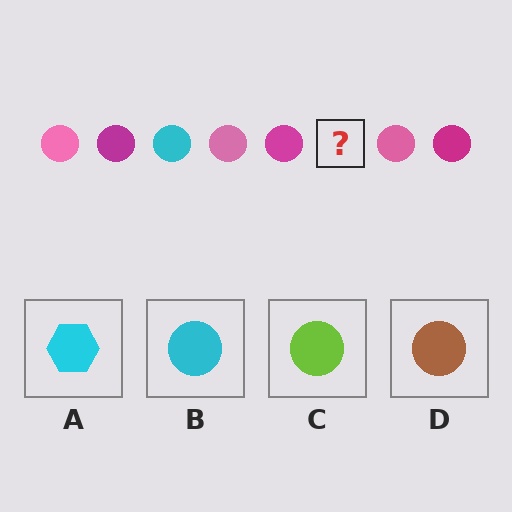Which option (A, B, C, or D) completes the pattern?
B.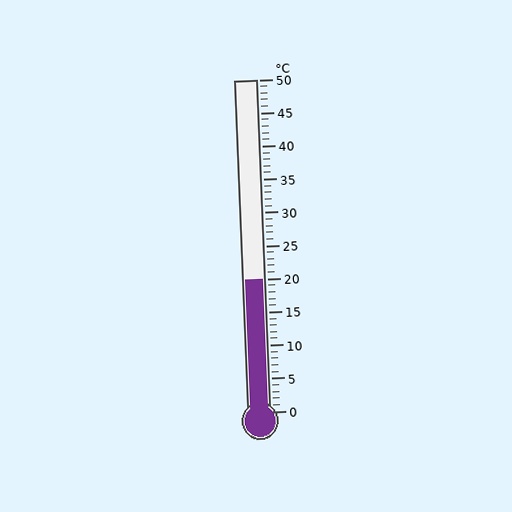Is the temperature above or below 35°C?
The temperature is below 35°C.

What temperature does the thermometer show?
The thermometer shows approximately 20°C.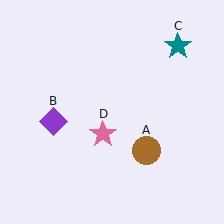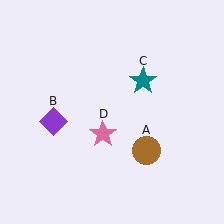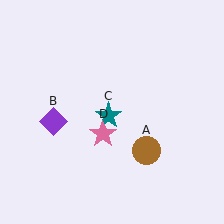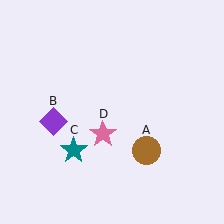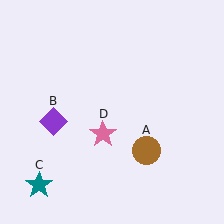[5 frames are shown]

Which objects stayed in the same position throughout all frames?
Brown circle (object A) and purple diamond (object B) and pink star (object D) remained stationary.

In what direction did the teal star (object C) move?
The teal star (object C) moved down and to the left.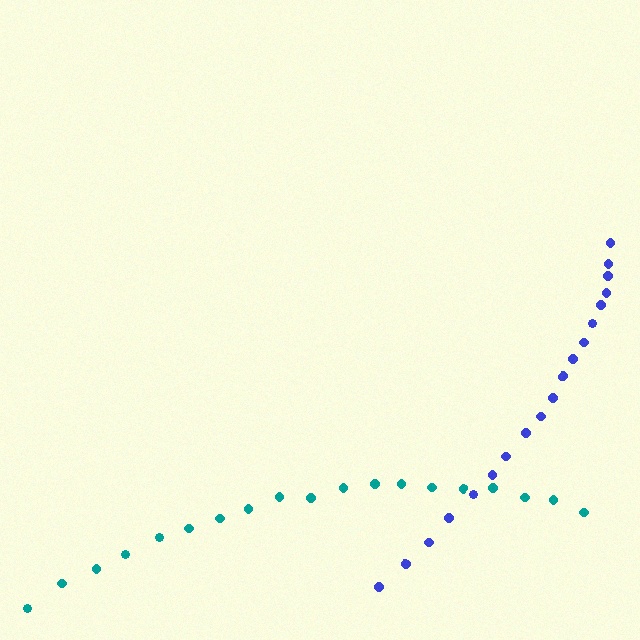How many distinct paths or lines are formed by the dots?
There are 2 distinct paths.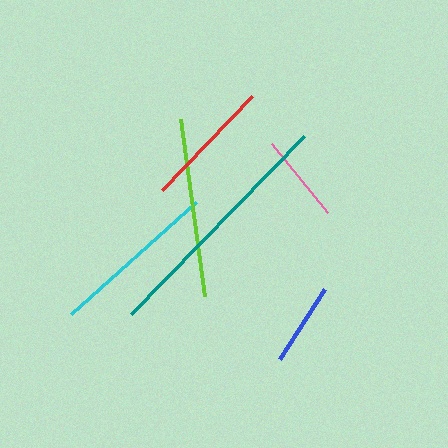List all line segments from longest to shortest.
From longest to shortest: teal, lime, cyan, red, pink, blue.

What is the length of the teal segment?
The teal segment is approximately 249 pixels long.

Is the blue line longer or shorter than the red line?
The red line is longer than the blue line.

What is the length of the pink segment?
The pink segment is approximately 88 pixels long.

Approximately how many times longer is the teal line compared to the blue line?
The teal line is approximately 3.0 times the length of the blue line.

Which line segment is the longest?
The teal line is the longest at approximately 249 pixels.